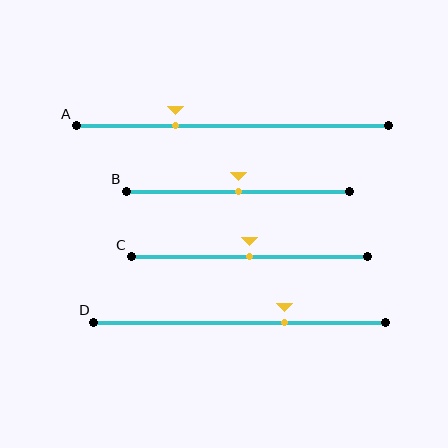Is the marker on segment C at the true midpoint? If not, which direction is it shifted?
Yes, the marker on segment C is at the true midpoint.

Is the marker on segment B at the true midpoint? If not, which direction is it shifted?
Yes, the marker on segment B is at the true midpoint.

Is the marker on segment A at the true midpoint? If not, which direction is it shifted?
No, the marker on segment A is shifted to the left by about 18% of the segment length.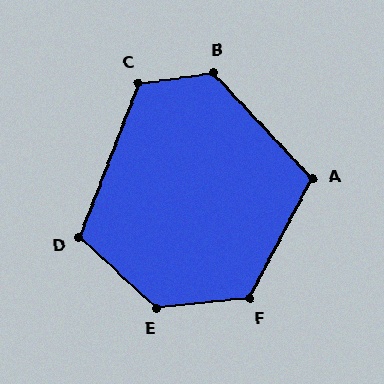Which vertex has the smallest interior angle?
A, at approximately 109 degrees.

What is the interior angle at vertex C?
Approximately 119 degrees (obtuse).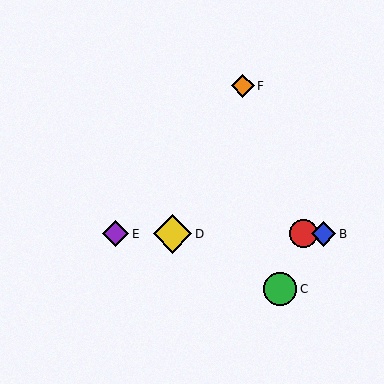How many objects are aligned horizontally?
4 objects (A, B, D, E) are aligned horizontally.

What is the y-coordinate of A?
Object A is at y≈234.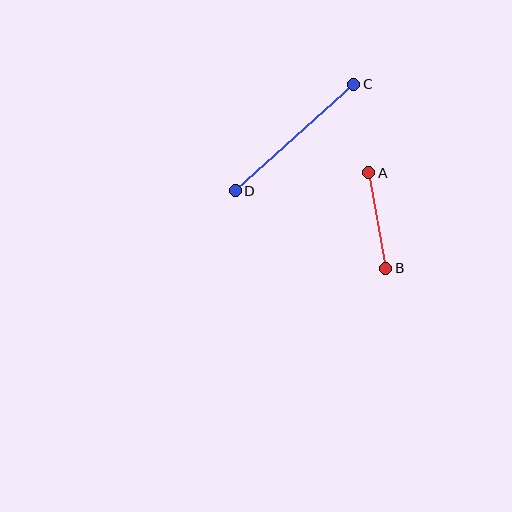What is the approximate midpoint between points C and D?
The midpoint is at approximately (294, 137) pixels.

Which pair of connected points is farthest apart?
Points C and D are farthest apart.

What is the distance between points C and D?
The distance is approximately 159 pixels.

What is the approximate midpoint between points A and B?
The midpoint is at approximately (377, 220) pixels.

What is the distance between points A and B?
The distance is approximately 97 pixels.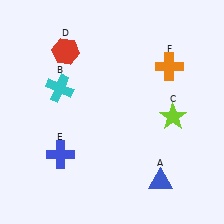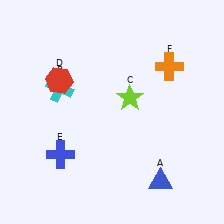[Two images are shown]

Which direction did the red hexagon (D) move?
The red hexagon (D) moved down.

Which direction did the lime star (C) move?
The lime star (C) moved left.